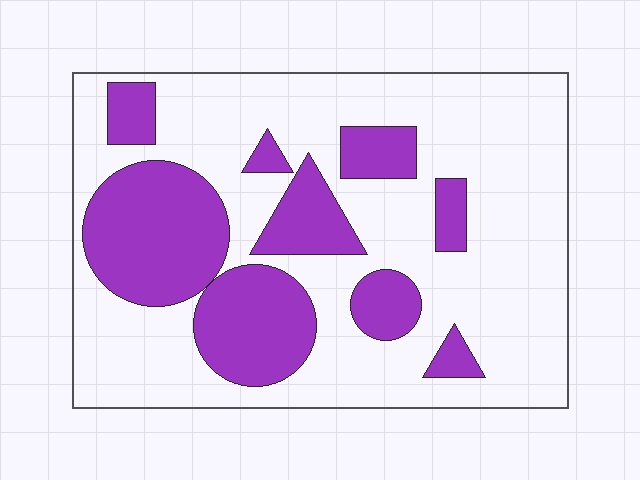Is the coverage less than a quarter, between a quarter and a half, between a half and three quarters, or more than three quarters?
Between a quarter and a half.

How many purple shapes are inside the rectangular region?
9.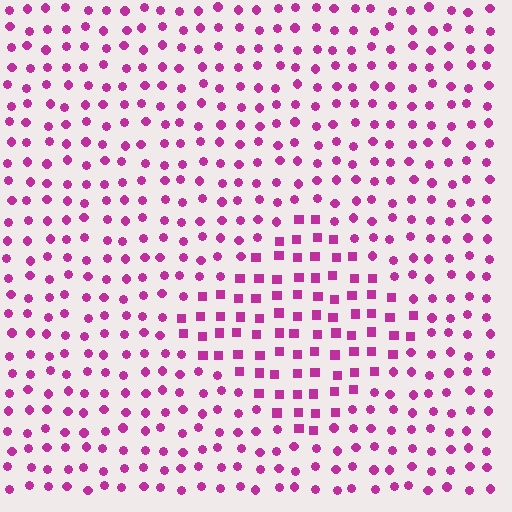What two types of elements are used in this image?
The image uses squares inside the diamond region and circles outside it.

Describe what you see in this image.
The image is filled with small magenta elements arranged in a uniform grid. A diamond-shaped region contains squares, while the surrounding area contains circles. The boundary is defined purely by the change in element shape.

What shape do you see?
I see a diamond.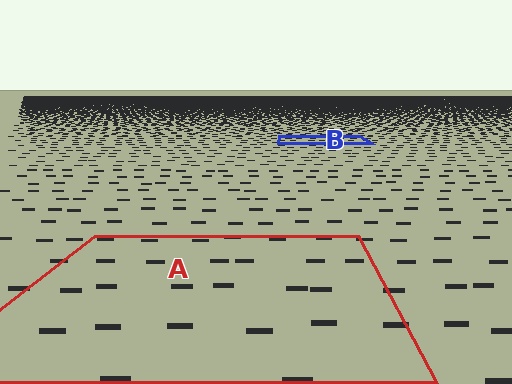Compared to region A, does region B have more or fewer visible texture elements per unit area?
Region B has more texture elements per unit area — they are packed more densely because it is farther away.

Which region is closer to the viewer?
Region A is closer. The texture elements there are larger and more spread out.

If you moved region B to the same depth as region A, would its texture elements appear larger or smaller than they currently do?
They would appear larger. At a closer depth, the same texture elements are projected at a bigger on-screen size.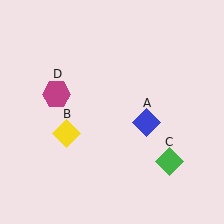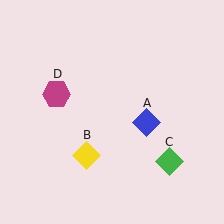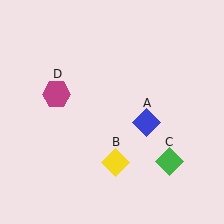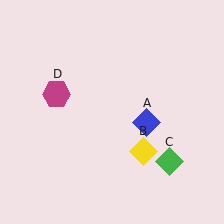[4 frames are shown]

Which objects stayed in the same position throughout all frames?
Blue diamond (object A) and green diamond (object C) and magenta hexagon (object D) remained stationary.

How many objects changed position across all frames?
1 object changed position: yellow diamond (object B).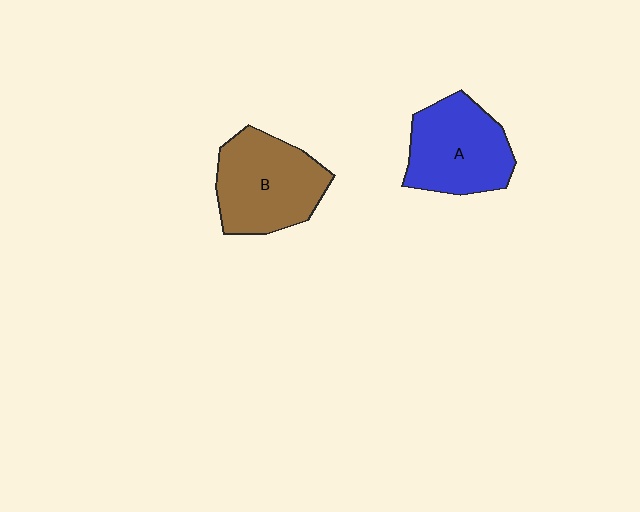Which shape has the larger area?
Shape B (brown).